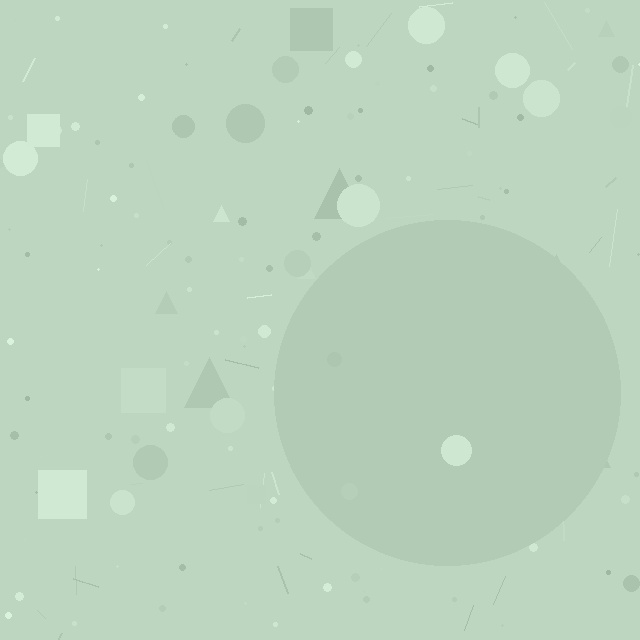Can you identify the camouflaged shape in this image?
The camouflaged shape is a circle.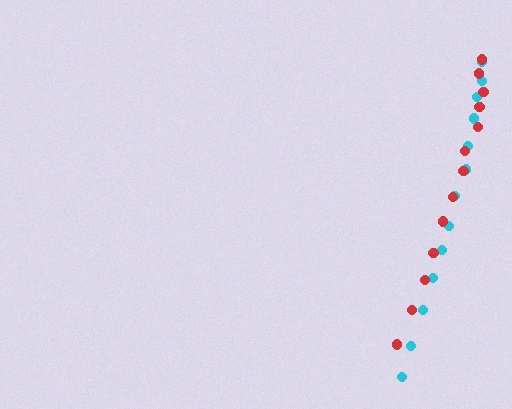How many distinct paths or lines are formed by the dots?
There are 2 distinct paths.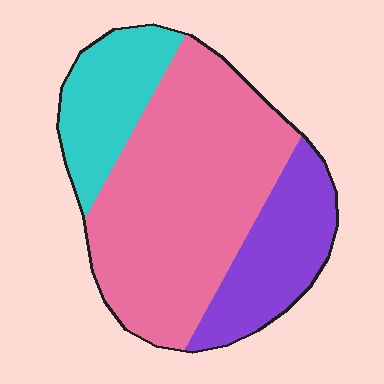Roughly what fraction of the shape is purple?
Purple covers around 20% of the shape.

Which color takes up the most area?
Pink, at roughly 60%.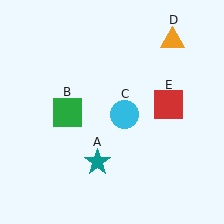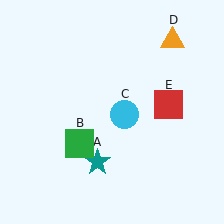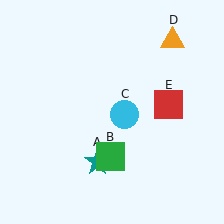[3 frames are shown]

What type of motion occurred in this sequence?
The green square (object B) rotated counterclockwise around the center of the scene.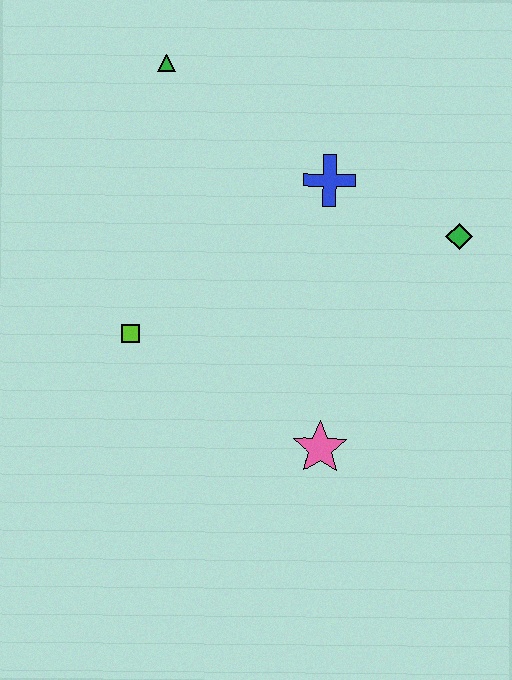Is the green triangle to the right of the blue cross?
No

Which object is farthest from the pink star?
The green triangle is farthest from the pink star.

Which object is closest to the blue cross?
The green diamond is closest to the blue cross.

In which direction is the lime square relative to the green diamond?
The lime square is to the left of the green diamond.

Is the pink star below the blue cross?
Yes